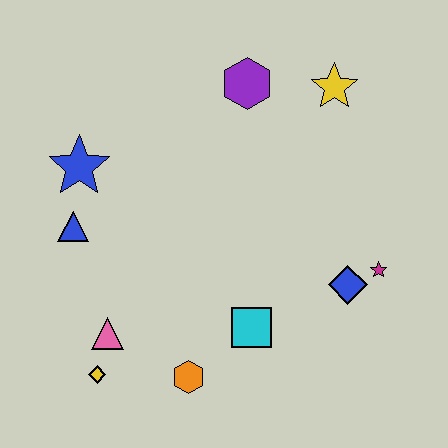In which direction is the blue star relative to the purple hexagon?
The blue star is to the left of the purple hexagon.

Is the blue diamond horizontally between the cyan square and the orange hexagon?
No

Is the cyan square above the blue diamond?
No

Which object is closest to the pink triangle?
The yellow diamond is closest to the pink triangle.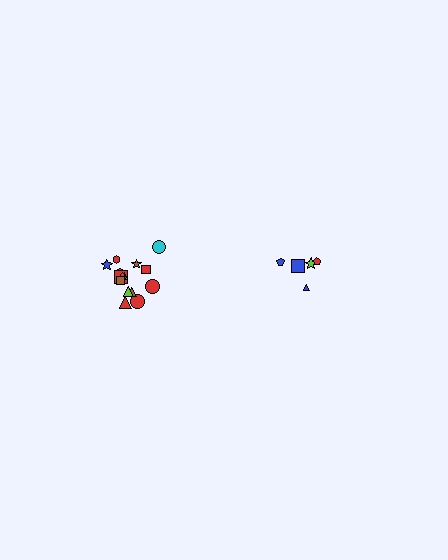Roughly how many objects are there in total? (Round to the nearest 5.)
Roughly 20 objects in total.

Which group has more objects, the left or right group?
The left group.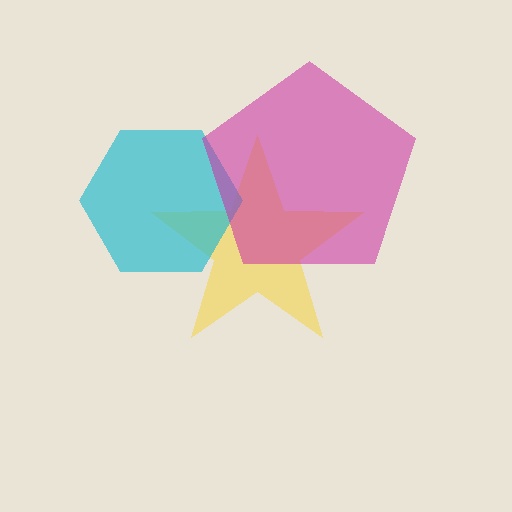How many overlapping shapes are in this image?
There are 3 overlapping shapes in the image.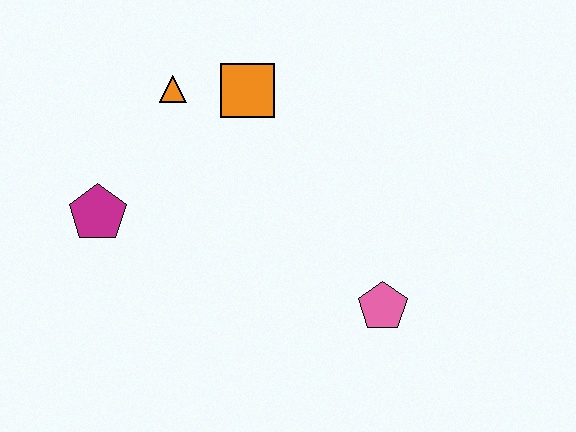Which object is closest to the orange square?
The orange triangle is closest to the orange square.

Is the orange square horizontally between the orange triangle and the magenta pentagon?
No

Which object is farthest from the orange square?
The pink pentagon is farthest from the orange square.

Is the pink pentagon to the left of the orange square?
No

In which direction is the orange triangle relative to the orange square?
The orange triangle is to the left of the orange square.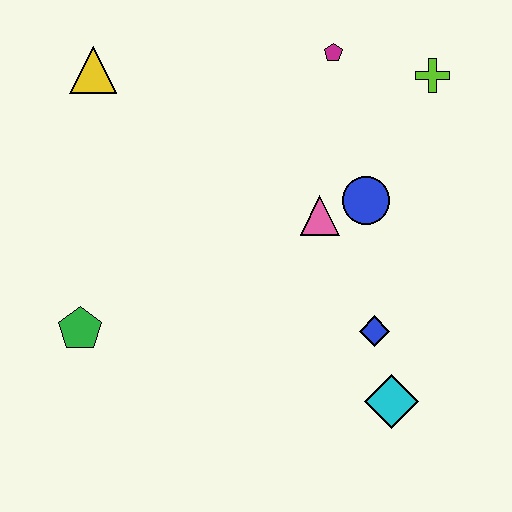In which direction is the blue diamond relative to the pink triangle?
The blue diamond is below the pink triangle.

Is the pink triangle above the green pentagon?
Yes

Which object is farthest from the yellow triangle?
The cyan diamond is farthest from the yellow triangle.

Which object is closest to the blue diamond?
The cyan diamond is closest to the blue diamond.